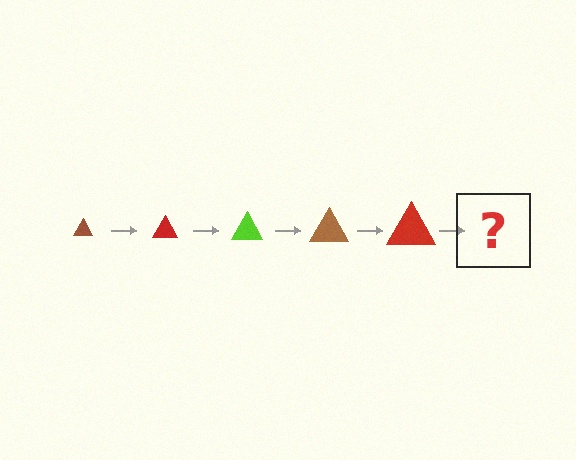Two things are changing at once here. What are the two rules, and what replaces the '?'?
The two rules are that the triangle grows larger each step and the color cycles through brown, red, and lime. The '?' should be a lime triangle, larger than the previous one.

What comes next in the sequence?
The next element should be a lime triangle, larger than the previous one.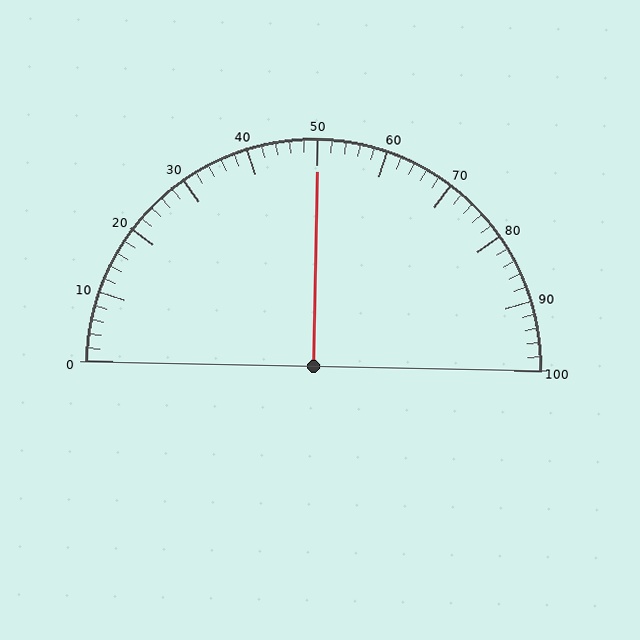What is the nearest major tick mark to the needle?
The nearest major tick mark is 50.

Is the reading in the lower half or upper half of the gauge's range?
The reading is in the upper half of the range (0 to 100).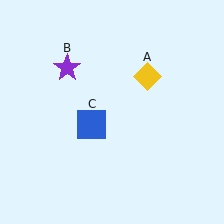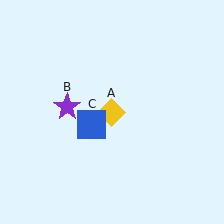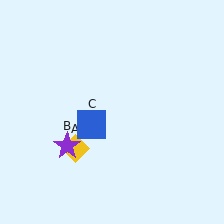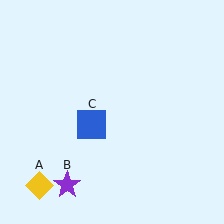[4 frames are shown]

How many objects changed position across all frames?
2 objects changed position: yellow diamond (object A), purple star (object B).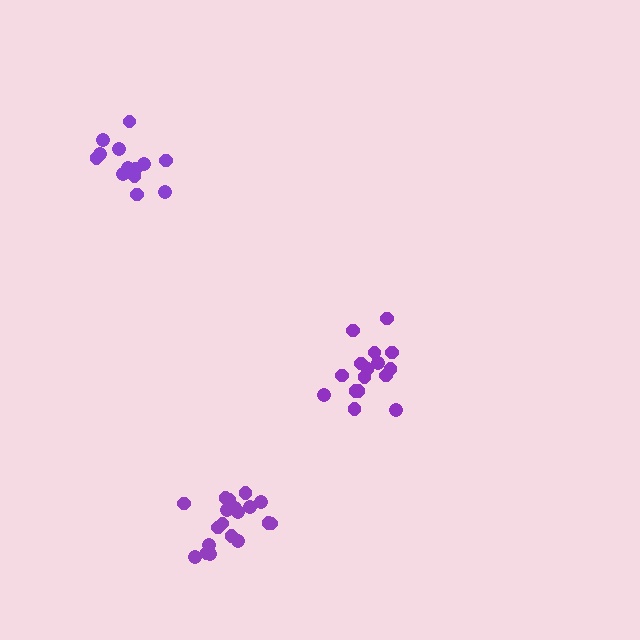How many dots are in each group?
Group 1: 19 dots, Group 2: 16 dots, Group 3: 13 dots (48 total).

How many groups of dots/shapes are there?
There are 3 groups.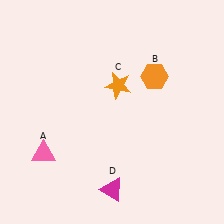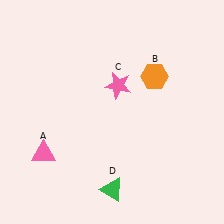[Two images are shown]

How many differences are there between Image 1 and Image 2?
There are 2 differences between the two images.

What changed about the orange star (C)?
In Image 1, C is orange. In Image 2, it changed to pink.